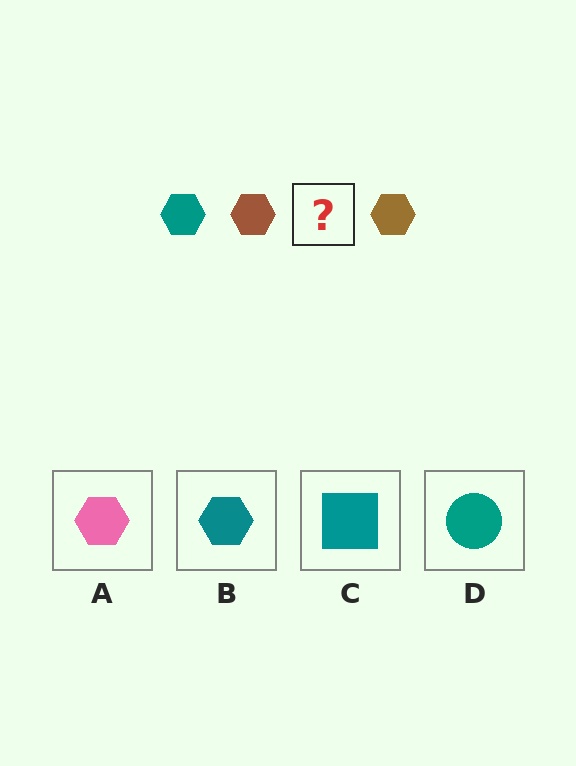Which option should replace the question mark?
Option B.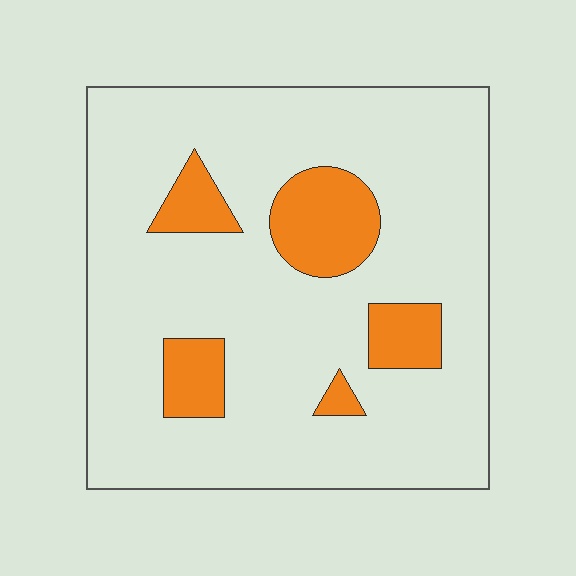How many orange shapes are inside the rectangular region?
5.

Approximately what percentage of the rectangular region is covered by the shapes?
Approximately 15%.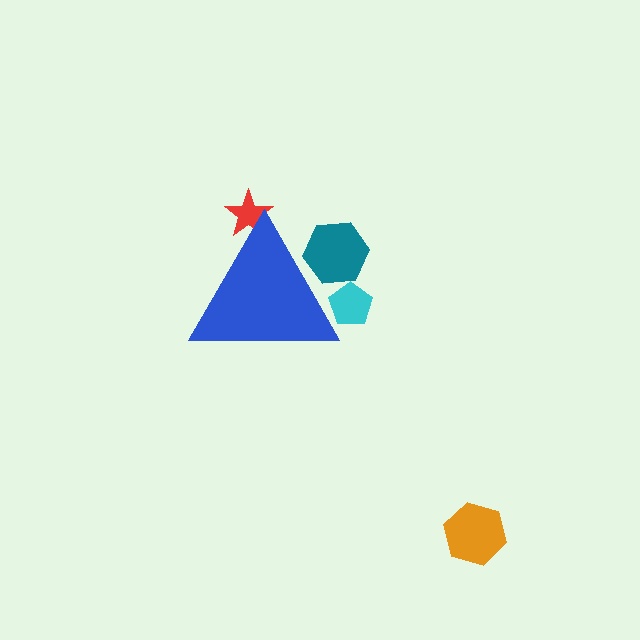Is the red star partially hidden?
Yes, the red star is partially hidden behind the blue triangle.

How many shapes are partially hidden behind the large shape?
3 shapes are partially hidden.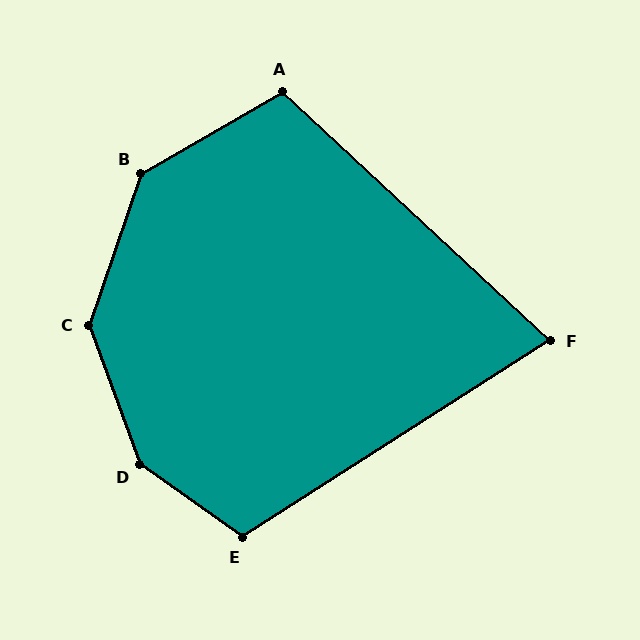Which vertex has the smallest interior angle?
F, at approximately 75 degrees.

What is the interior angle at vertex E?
Approximately 112 degrees (obtuse).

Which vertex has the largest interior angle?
D, at approximately 146 degrees.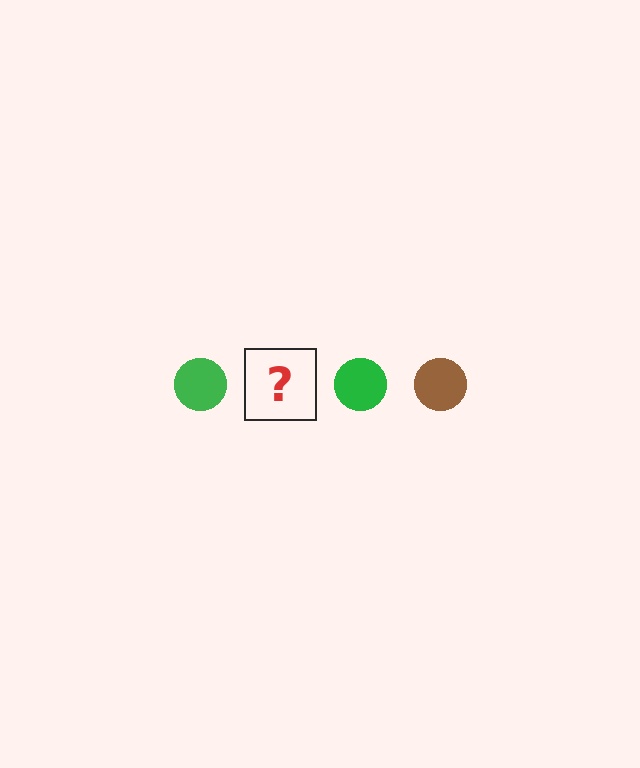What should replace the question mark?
The question mark should be replaced with a brown circle.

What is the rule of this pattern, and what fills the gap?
The rule is that the pattern cycles through green, brown circles. The gap should be filled with a brown circle.